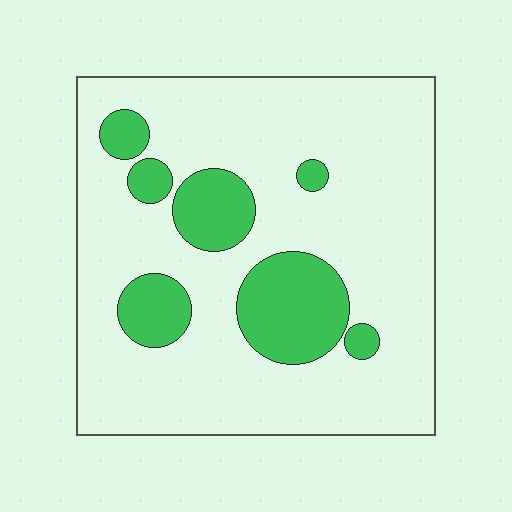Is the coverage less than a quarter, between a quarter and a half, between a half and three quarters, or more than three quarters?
Less than a quarter.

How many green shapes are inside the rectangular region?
7.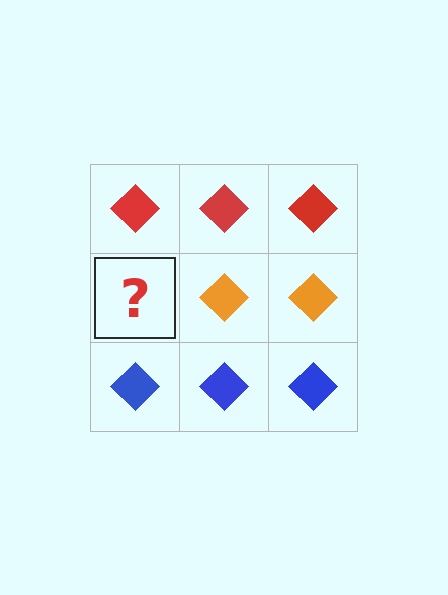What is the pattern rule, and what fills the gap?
The rule is that each row has a consistent color. The gap should be filled with an orange diamond.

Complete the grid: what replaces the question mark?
The question mark should be replaced with an orange diamond.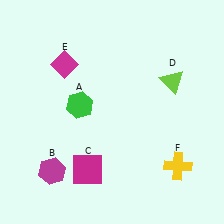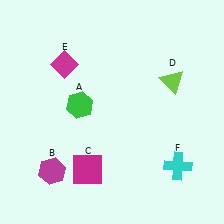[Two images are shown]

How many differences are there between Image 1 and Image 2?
There is 1 difference between the two images.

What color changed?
The cross (F) changed from yellow in Image 1 to cyan in Image 2.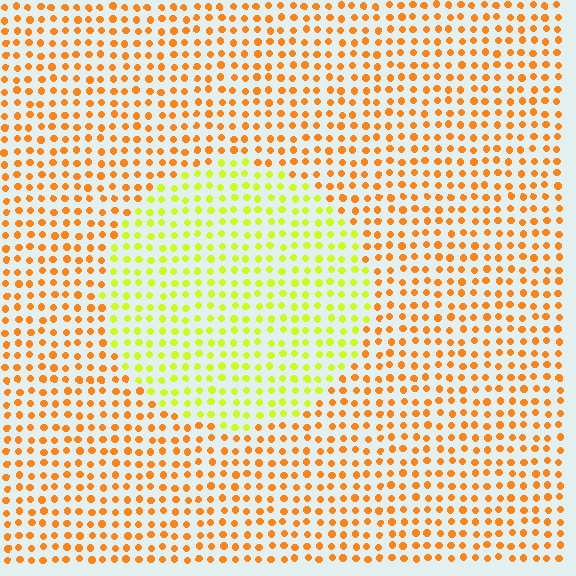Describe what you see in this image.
The image is filled with small orange elements in a uniform arrangement. A circle-shaped region is visible where the elements are tinted to a slightly different hue, forming a subtle color boundary.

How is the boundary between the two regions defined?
The boundary is defined purely by a slight shift in hue (about 44 degrees). Spacing, size, and orientation are identical on both sides.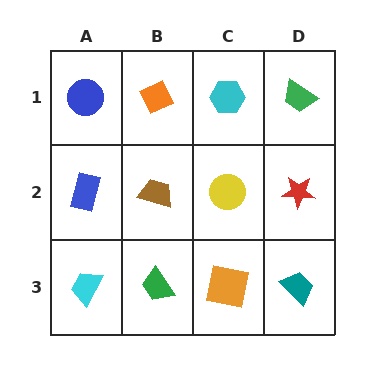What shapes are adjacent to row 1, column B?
A brown trapezoid (row 2, column B), a blue circle (row 1, column A), a cyan hexagon (row 1, column C).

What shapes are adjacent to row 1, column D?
A red star (row 2, column D), a cyan hexagon (row 1, column C).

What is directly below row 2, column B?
A green trapezoid.